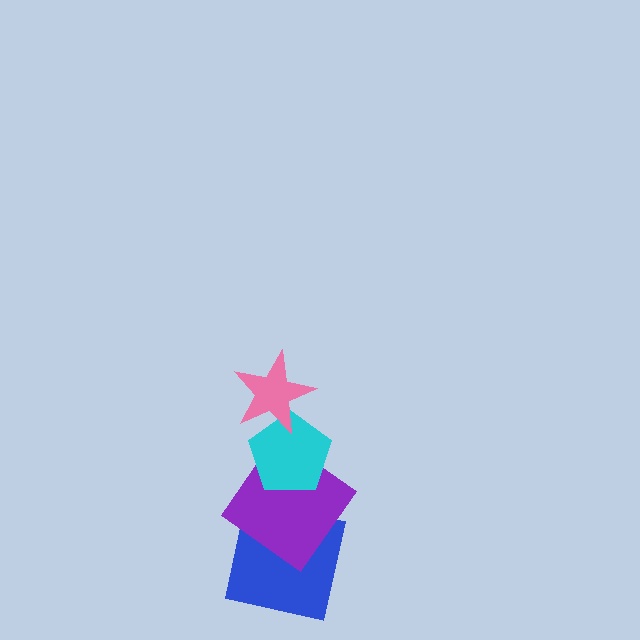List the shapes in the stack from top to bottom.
From top to bottom: the pink star, the cyan pentagon, the purple diamond, the blue square.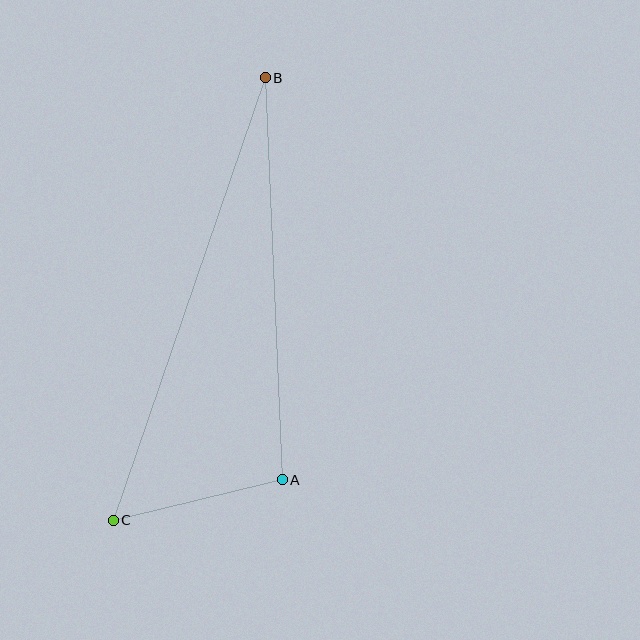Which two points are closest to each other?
Points A and C are closest to each other.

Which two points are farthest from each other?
Points B and C are farthest from each other.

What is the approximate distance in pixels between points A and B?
The distance between A and B is approximately 402 pixels.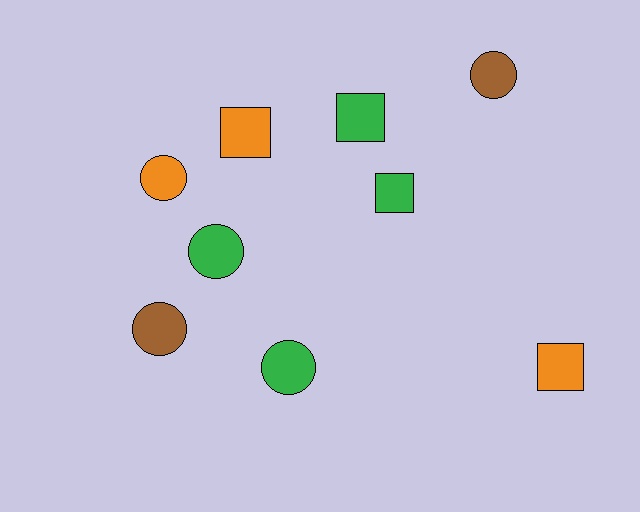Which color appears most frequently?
Green, with 4 objects.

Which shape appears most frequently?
Circle, with 5 objects.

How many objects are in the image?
There are 9 objects.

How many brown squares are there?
There are no brown squares.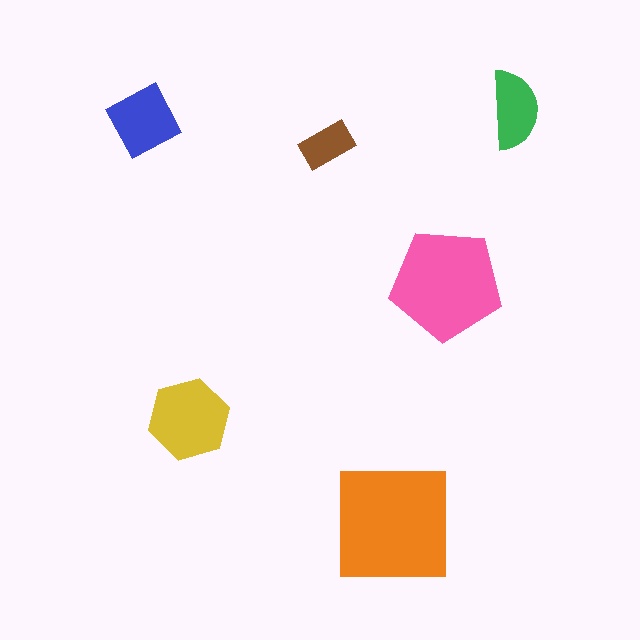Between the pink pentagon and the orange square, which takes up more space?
The orange square.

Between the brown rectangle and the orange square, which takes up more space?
The orange square.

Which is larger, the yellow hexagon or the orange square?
The orange square.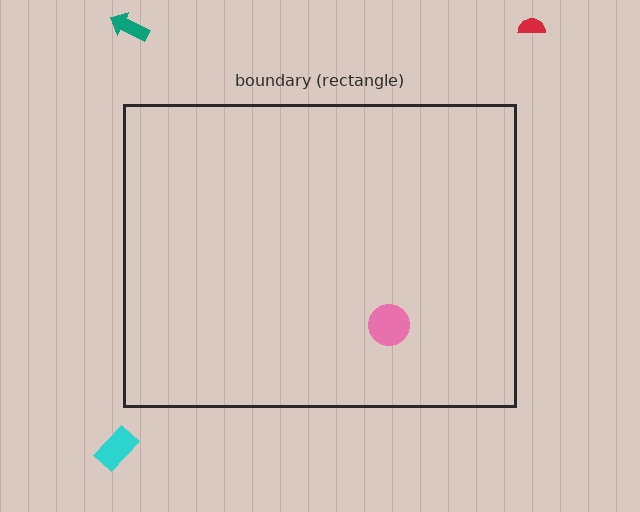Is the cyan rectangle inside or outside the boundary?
Outside.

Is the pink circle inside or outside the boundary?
Inside.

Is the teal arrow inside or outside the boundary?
Outside.